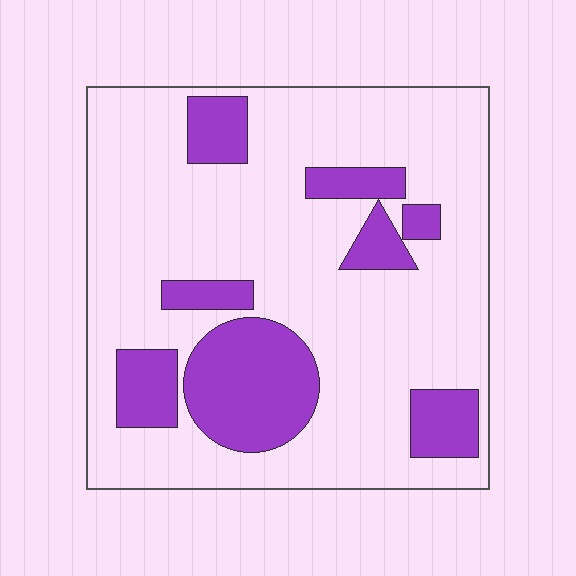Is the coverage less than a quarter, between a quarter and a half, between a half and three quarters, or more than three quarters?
Less than a quarter.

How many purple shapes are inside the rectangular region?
8.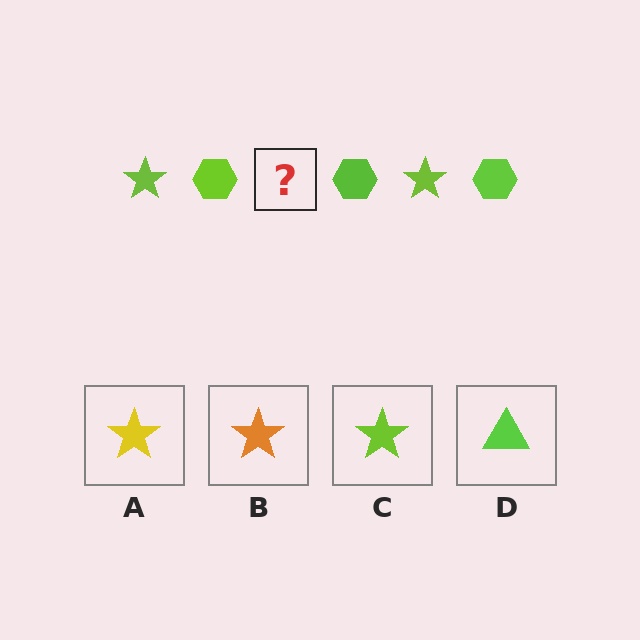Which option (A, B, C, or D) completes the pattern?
C.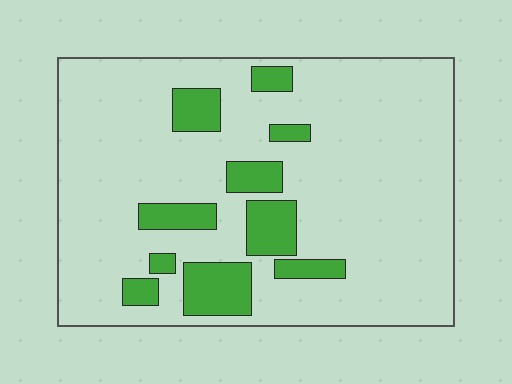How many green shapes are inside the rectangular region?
10.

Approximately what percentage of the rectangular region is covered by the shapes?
Approximately 15%.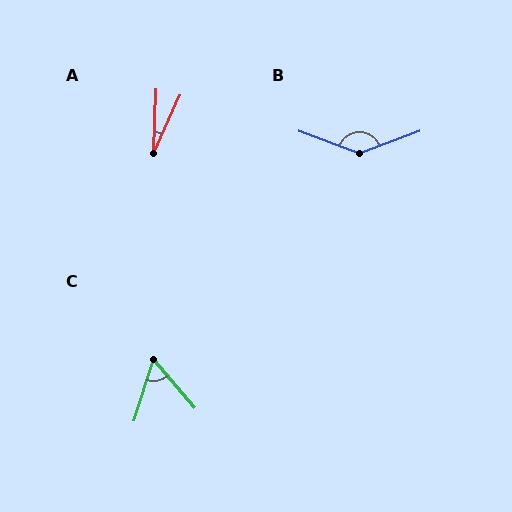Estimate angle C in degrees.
Approximately 58 degrees.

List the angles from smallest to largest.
A (23°), C (58°), B (139°).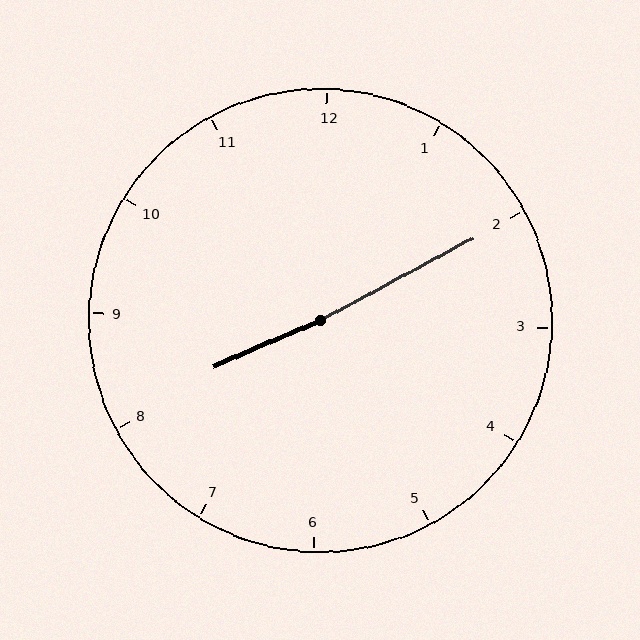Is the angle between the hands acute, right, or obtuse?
It is obtuse.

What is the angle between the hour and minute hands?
Approximately 175 degrees.